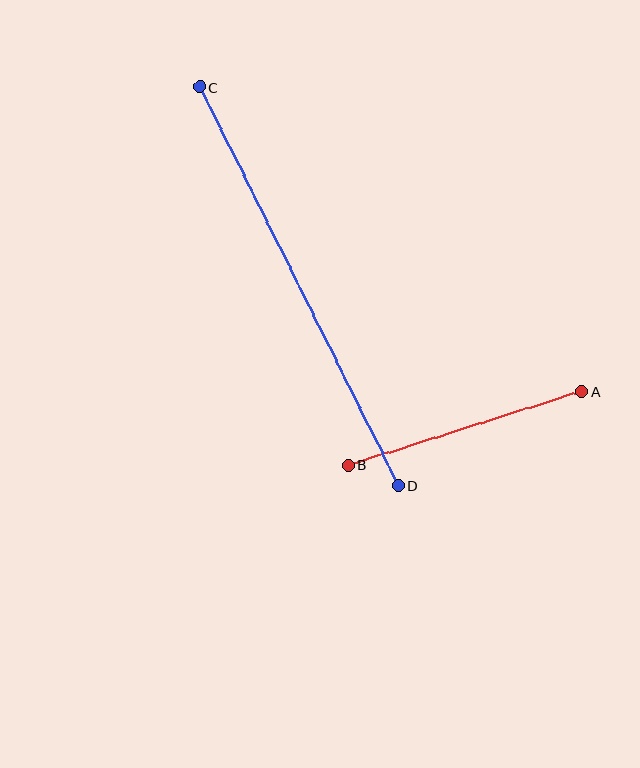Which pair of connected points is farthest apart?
Points C and D are farthest apart.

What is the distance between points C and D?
The distance is approximately 445 pixels.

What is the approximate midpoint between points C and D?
The midpoint is at approximately (299, 286) pixels.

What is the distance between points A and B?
The distance is approximately 244 pixels.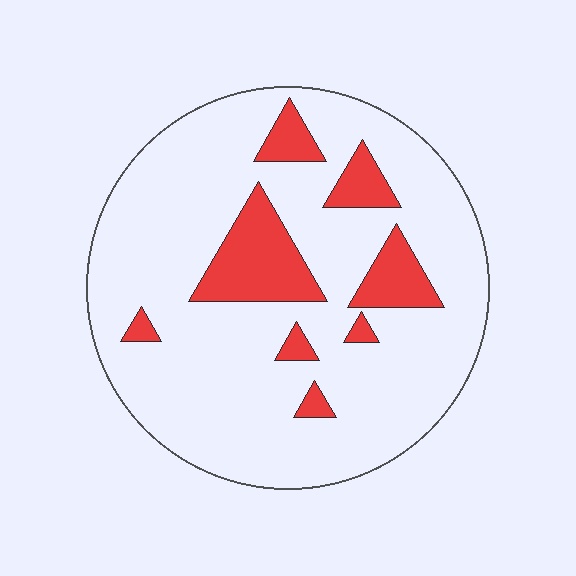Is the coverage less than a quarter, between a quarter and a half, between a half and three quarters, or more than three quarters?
Less than a quarter.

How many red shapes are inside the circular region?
8.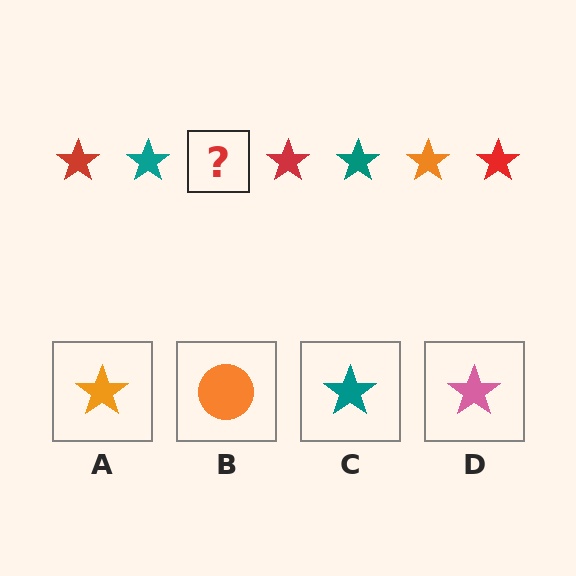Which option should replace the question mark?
Option A.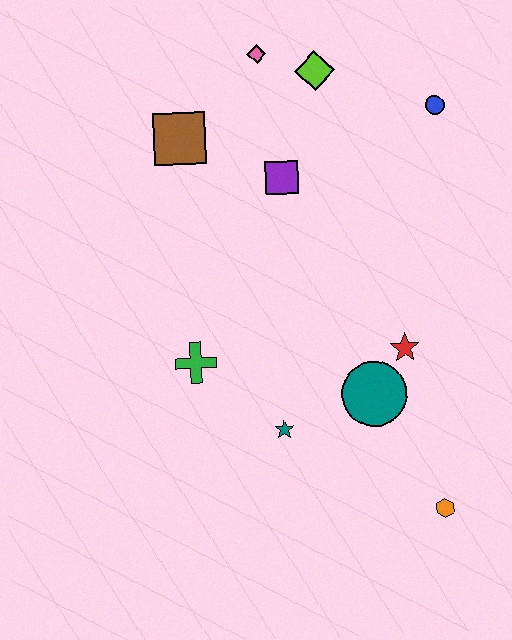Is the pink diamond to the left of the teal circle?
Yes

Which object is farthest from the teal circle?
The pink diamond is farthest from the teal circle.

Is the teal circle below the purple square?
Yes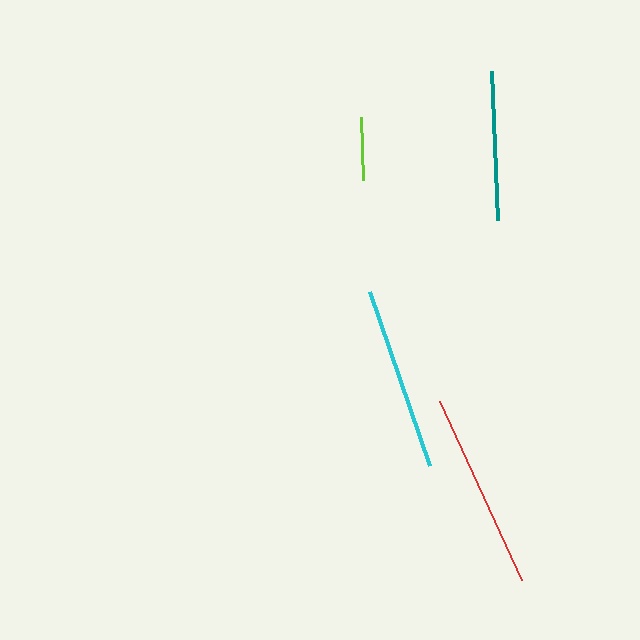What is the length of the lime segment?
The lime segment is approximately 63 pixels long.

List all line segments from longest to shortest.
From longest to shortest: red, cyan, teal, lime.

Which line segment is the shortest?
The lime line is the shortest at approximately 63 pixels.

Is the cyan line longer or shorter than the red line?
The red line is longer than the cyan line.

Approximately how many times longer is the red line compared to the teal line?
The red line is approximately 1.3 times the length of the teal line.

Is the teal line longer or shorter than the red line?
The red line is longer than the teal line.